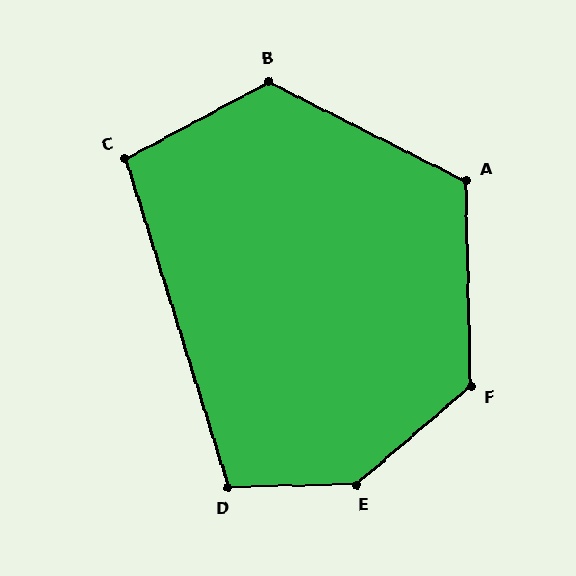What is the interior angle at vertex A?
Approximately 118 degrees (obtuse).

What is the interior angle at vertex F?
Approximately 129 degrees (obtuse).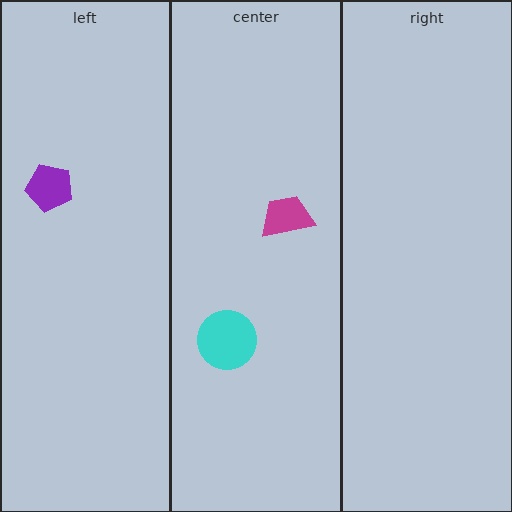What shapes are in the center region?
The cyan circle, the magenta trapezoid.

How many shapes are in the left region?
1.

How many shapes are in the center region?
2.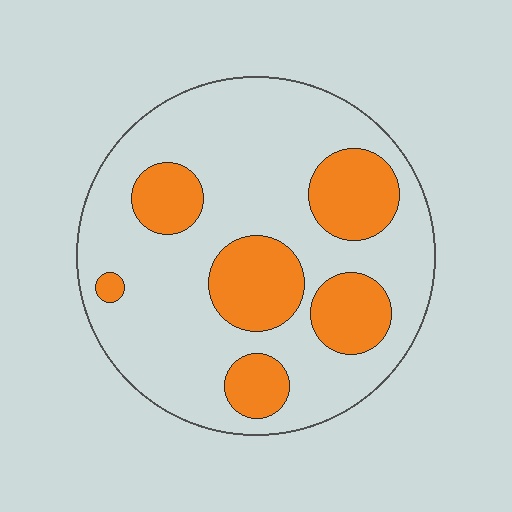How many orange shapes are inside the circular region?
6.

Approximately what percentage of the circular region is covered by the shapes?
Approximately 25%.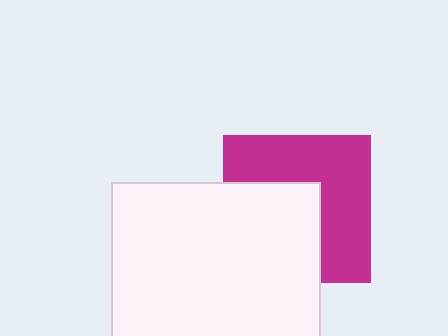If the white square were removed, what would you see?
You would see the complete magenta square.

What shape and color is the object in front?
The object in front is a white square.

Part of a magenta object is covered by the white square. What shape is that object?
It is a square.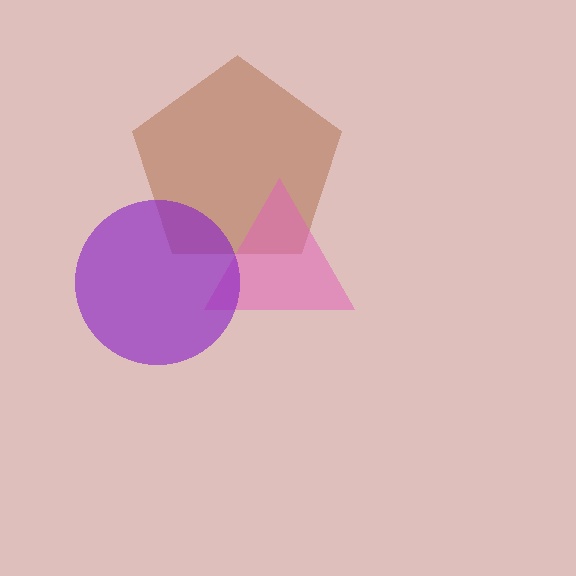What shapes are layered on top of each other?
The layered shapes are: a brown pentagon, a pink triangle, a purple circle.